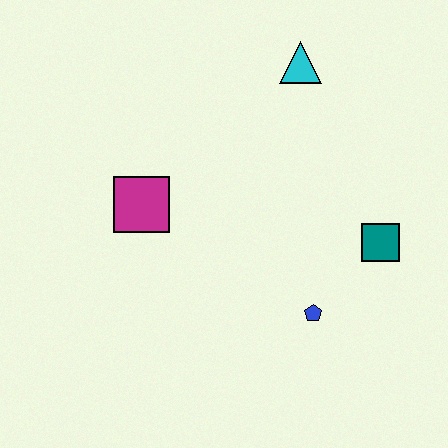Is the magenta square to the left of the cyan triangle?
Yes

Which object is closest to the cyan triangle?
The teal square is closest to the cyan triangle.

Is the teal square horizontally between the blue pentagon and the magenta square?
No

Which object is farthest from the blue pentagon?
The cyan triangle is farthest from the blue pentagon.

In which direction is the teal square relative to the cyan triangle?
The teal square is below the cyan triangle.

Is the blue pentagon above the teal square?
No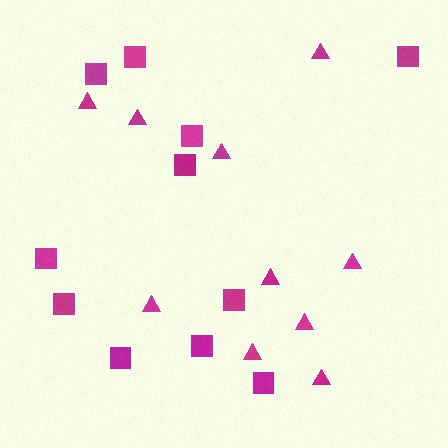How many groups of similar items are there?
There are 2 groups: one group of squares (11) and one group of triangles (10).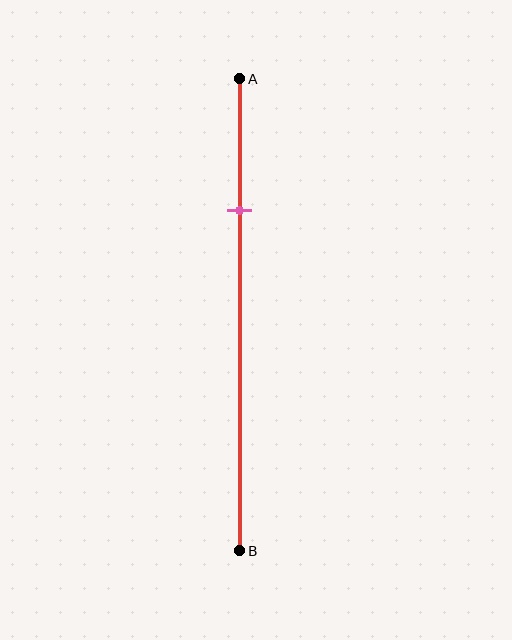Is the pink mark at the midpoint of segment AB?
No, the mark is at about 30% from A, not at the 50% midpoint.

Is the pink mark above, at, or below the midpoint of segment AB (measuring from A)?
The pink mark is above the midpoint of segment AB.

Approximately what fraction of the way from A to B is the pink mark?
The pink mark is approximately 30% of the way from A to B.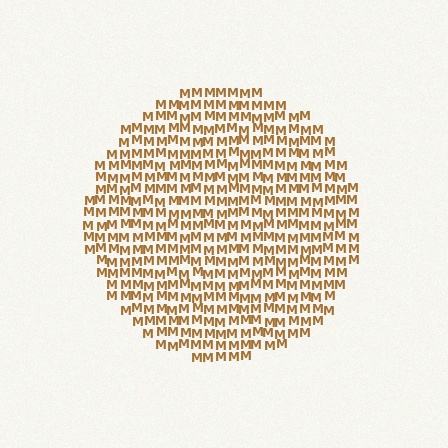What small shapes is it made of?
It is made of small letter M's.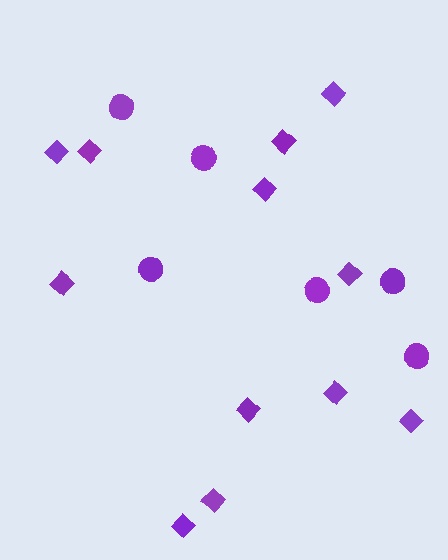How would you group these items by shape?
There are 2 groups: one group of diamonds (12) and one group of circles (6).